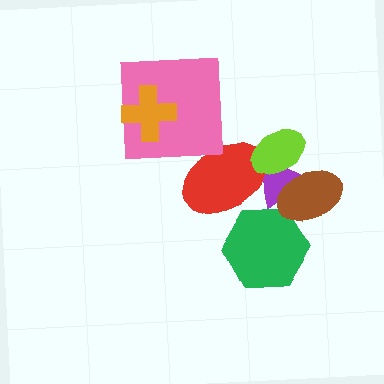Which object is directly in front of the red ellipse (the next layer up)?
The green hexagon is directly in front of the red ellipse.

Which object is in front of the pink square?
The orange cross is in front of the pink square.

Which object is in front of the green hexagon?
The brown ellipse is in front of the green hexagon.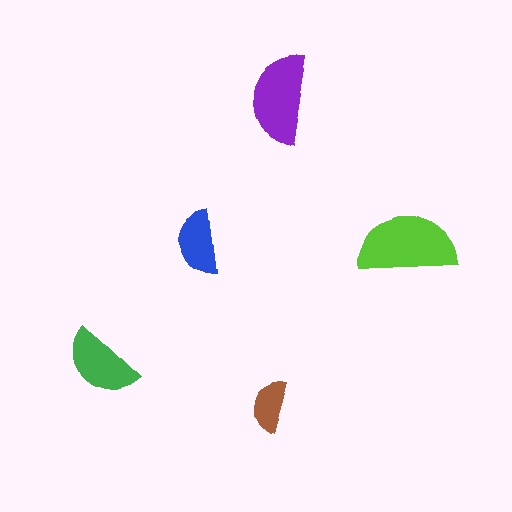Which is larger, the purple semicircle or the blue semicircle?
The purple one.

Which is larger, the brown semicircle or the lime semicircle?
The lime one.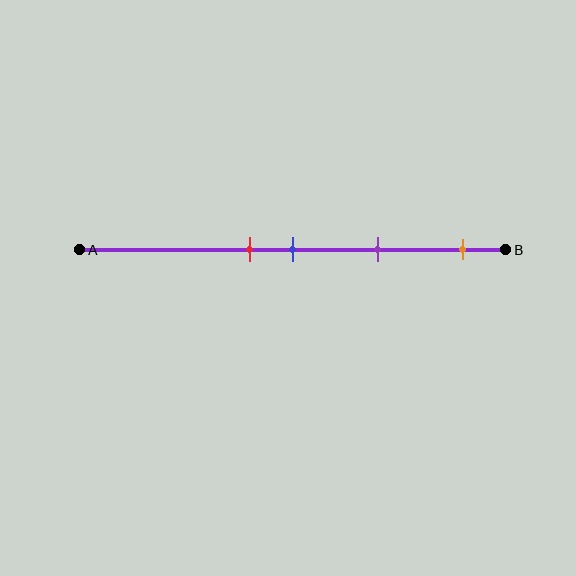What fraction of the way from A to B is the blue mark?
The blue mark is approximately 50% (0.5) of the way from A to B.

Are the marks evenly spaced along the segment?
No, the marks are not evenly spaced.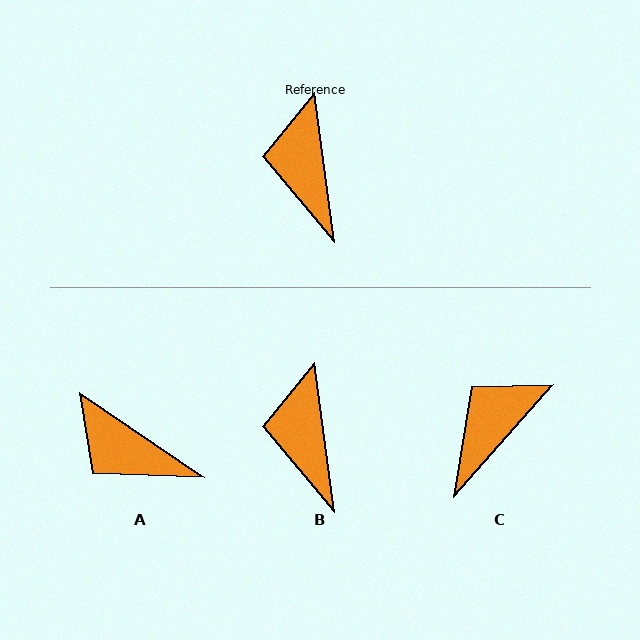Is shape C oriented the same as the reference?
No, it is off by about 49 degrees.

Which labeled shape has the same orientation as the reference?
B.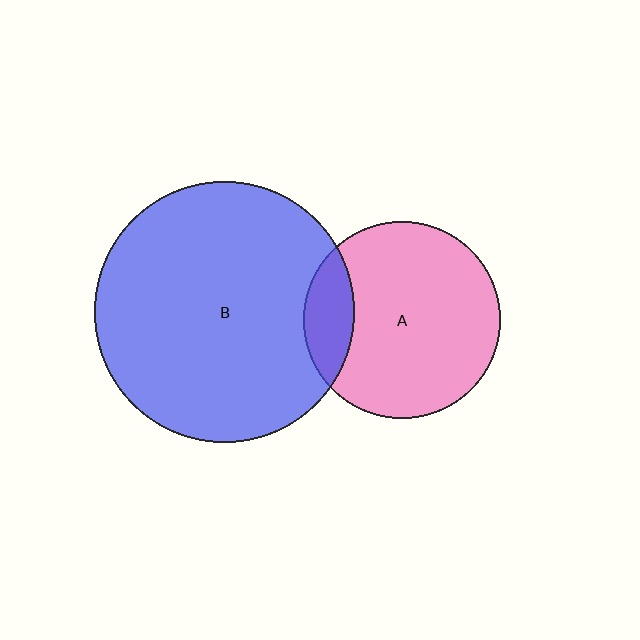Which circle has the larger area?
Circle B (blue).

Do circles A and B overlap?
Yes.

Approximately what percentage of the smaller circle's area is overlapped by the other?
Approximately 15%.